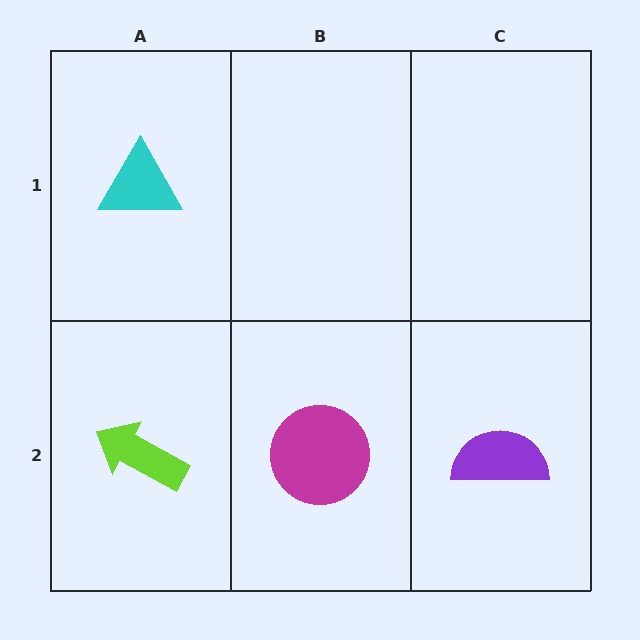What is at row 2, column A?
A lime arrow.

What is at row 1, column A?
A cyan triangle.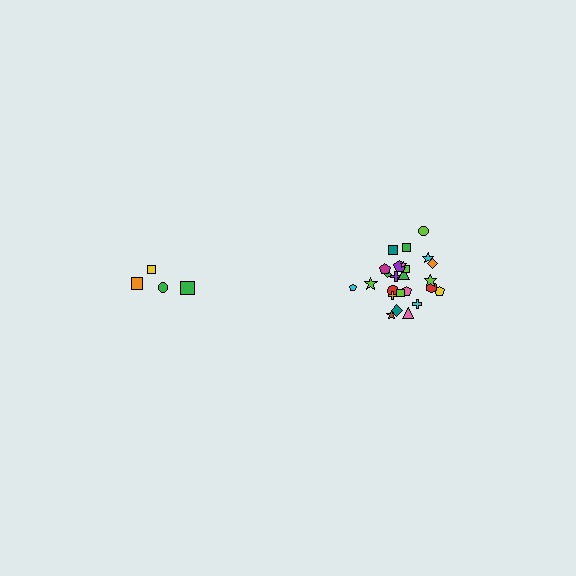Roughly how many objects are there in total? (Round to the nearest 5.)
Roughly 30 objects in total.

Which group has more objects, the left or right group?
The right group.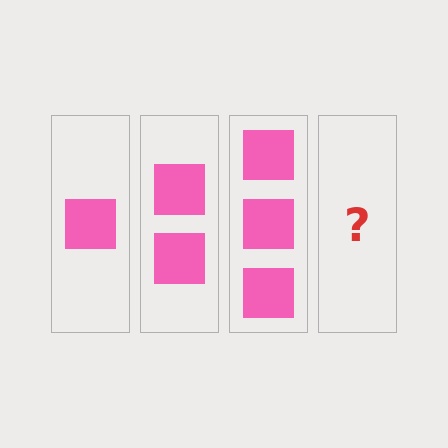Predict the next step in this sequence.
The next step is 4 squares.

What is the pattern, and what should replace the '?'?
The pattern is that each step adds one more square. The '?' should be 4 squares.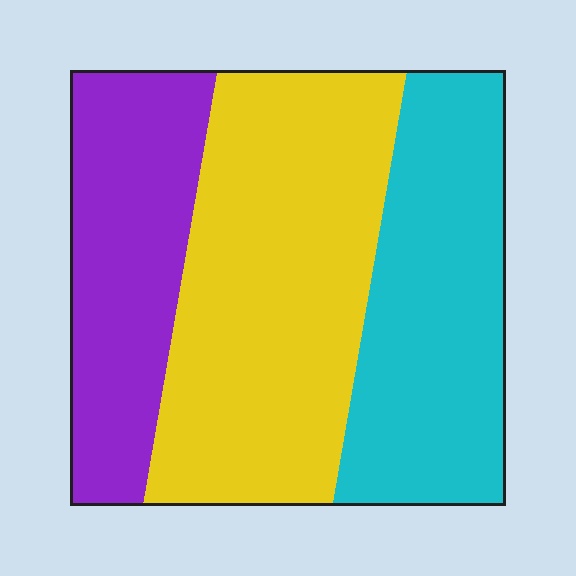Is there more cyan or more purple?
Cyan.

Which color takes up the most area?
Yellow, at roughly 45%.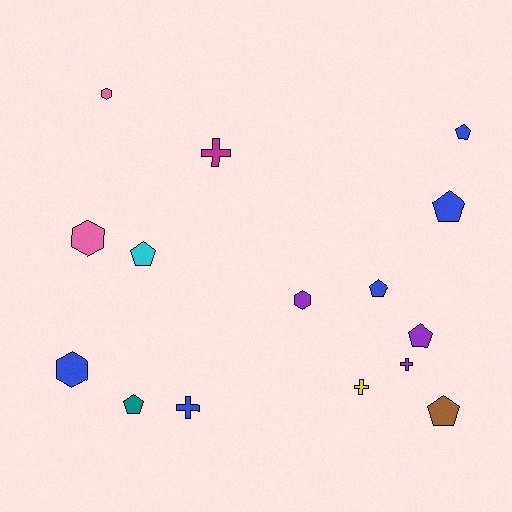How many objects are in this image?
There are 15 objects.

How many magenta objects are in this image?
There is 1 magenta object.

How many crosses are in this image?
There are 4 crosses.